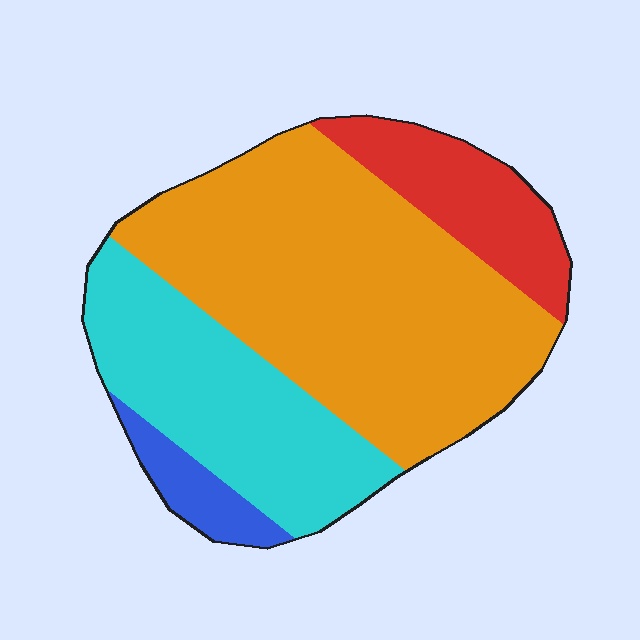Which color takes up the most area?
Orange, at roughly 55%.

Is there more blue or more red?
Red.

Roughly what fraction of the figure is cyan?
Cyan takes up about one quarter (1/4) of the figure.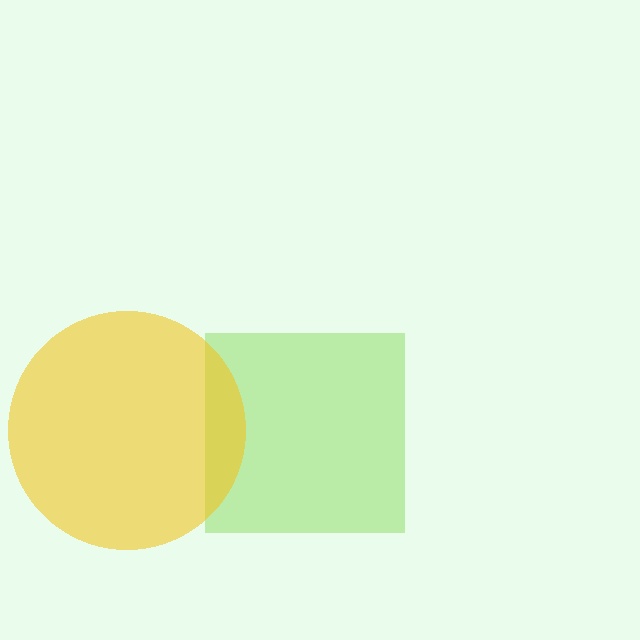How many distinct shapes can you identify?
There are 2 distinct shapes: a lime square, a yellow circle.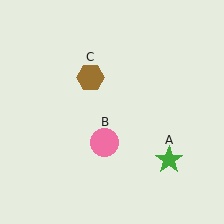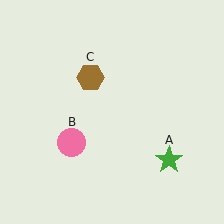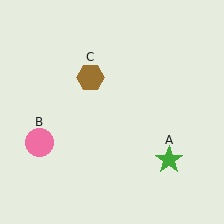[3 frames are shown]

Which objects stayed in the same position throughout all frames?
Green star (object A) and brown hexagon (object C) remained stationary.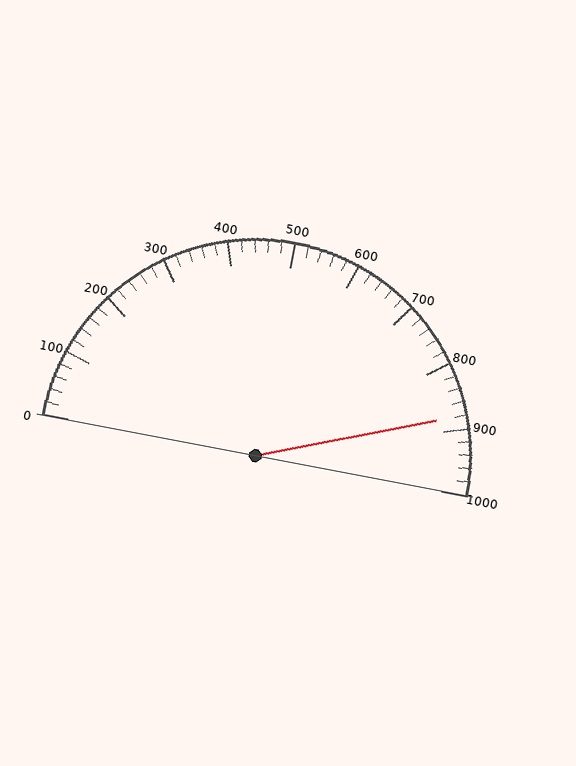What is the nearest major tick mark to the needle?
The nearest major tick mark is 900.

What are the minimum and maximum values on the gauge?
The gauge ranges from 0 to 1000.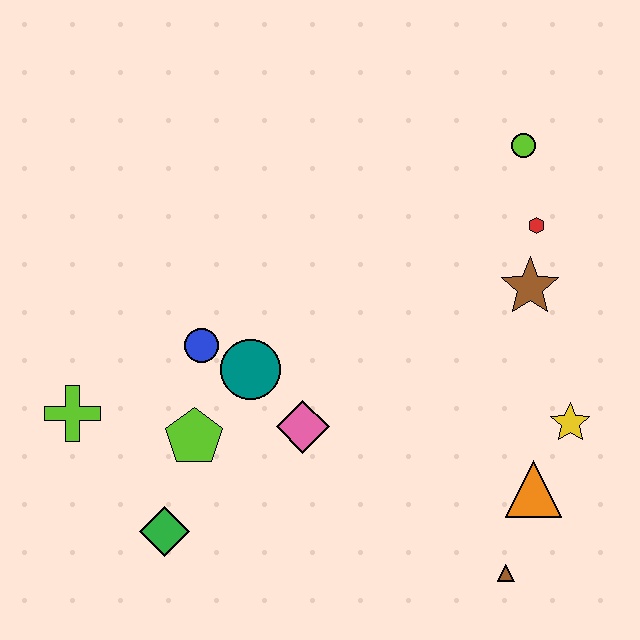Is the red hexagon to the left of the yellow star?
Yes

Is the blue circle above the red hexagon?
No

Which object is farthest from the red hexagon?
The lime cross is farthest from the red hexagon.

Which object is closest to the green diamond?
The lime pentagon is closest to the green diamond.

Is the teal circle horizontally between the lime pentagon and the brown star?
Yes